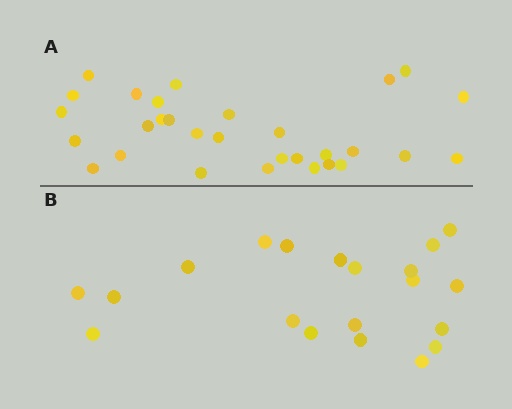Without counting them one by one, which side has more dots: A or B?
Region A (the top region) has more dots.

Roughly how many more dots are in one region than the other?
Region A has roughly 10 or so more dots than region B.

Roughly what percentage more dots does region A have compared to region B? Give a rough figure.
About 50% more.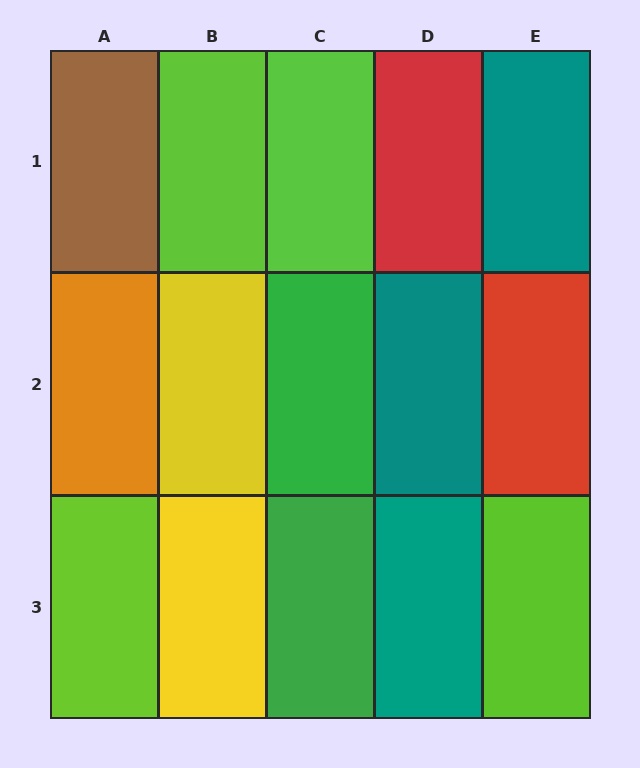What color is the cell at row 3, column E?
Lime.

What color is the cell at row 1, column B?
Lime.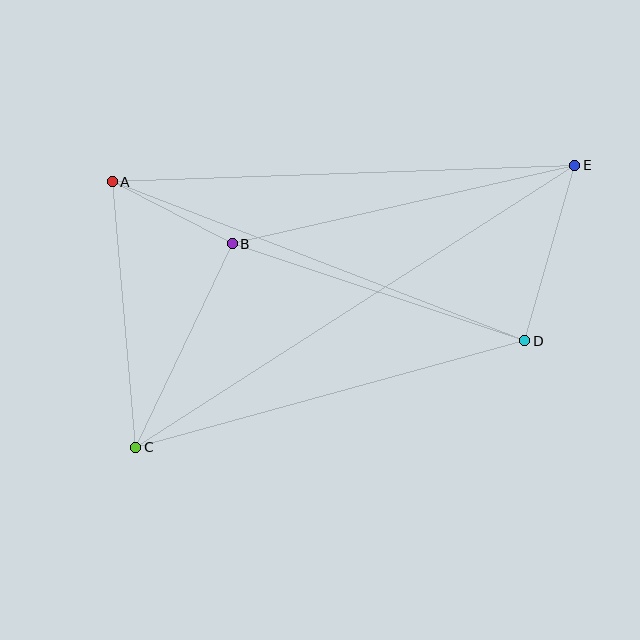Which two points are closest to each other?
Points A and B are closest to each other.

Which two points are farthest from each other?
Points C and E are farthest from each other.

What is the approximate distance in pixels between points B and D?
The distance between B and D is approximately 308 pixels.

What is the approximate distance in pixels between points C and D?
The distance between C and D is approximately 404 pixels.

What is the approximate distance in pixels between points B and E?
The distance between B and E is approximately 351 pixels.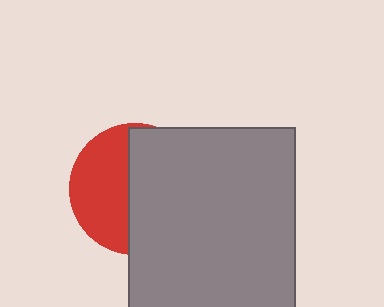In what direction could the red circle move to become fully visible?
The red circle could move left. That would shift it out from behind the gray rectangle entirely.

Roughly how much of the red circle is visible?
A small part of it is visible (roughly 43%).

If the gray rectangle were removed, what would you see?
You would see the complete red circle.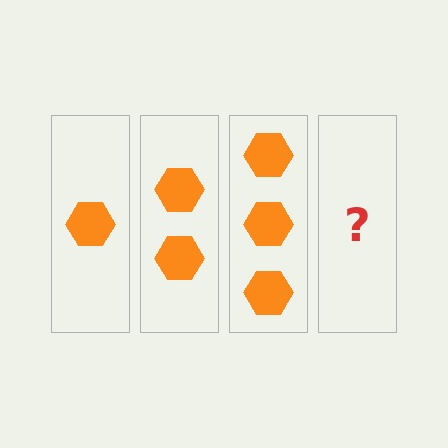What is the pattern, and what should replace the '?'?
The pattern is that each step adds one more hexagon. The '?' should be 4 hexagons.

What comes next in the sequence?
The next element should be 4 hexagons.